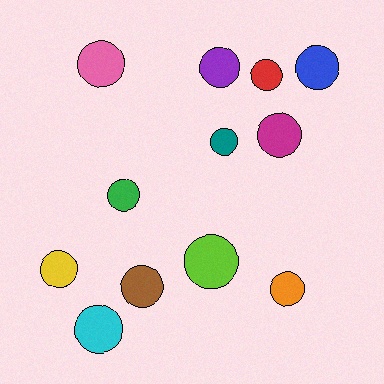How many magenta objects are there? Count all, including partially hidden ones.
There is 1 magenta object.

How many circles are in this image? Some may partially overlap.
There are 12 circles.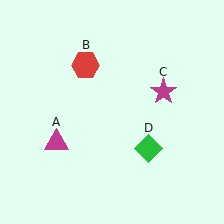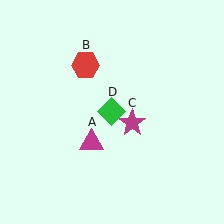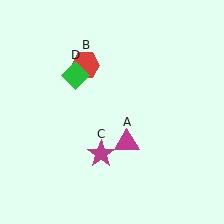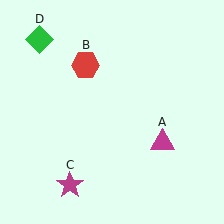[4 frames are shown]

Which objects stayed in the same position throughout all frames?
Red hexagon (object B) remained stationary.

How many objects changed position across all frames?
3 objects changed position: magenta triangle (object A), magenta star (object C), green diamond (object D).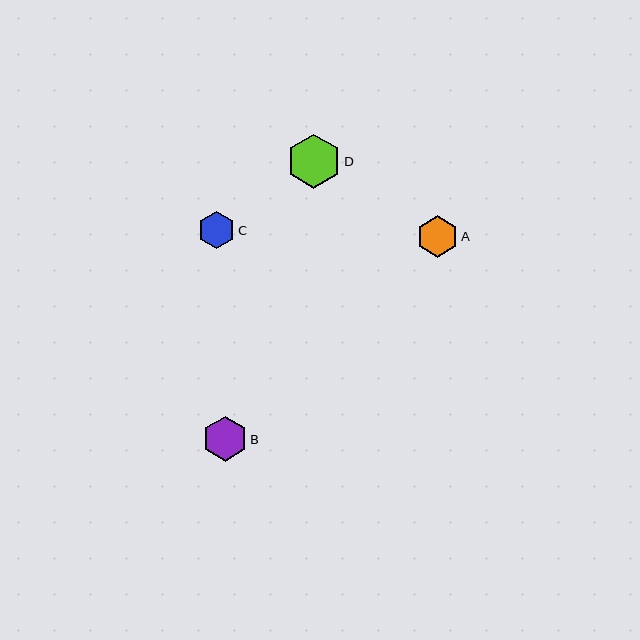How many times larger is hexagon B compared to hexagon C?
Hexagon B is approximately 1.2 times the size of hexagon C.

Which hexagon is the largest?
Hexagon D is the largest with a size of approximately 54 pixels.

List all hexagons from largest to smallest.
From largest to smallest: D, B, A, C.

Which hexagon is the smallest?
Hexagon C is the smallest with a size of approximately 37 pixels.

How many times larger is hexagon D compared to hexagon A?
Hexagon D is approximately 1.3 times the size of hexagon A.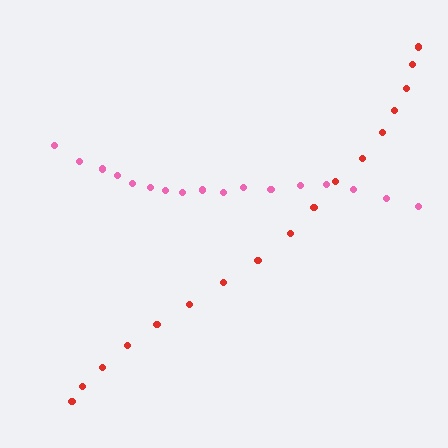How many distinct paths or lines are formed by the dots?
There are 2 distinct paths.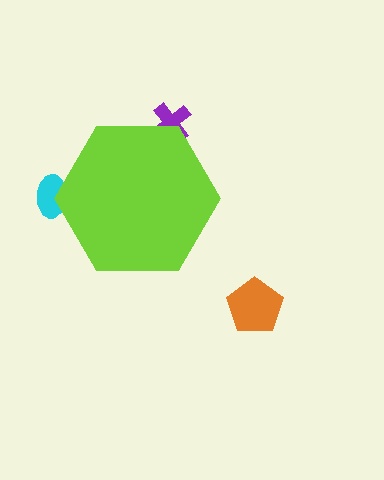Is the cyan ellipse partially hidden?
Yes, the cyan ellipse is partially hidden behind the lime hexagon.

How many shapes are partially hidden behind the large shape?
2 shapes are partially hidden.